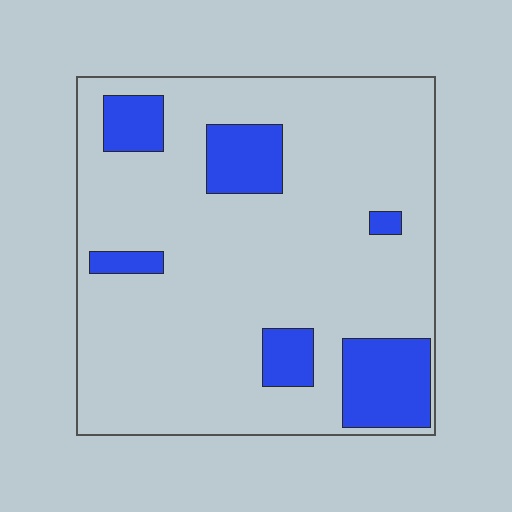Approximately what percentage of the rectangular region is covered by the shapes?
Approximately 15%.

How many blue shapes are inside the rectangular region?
6.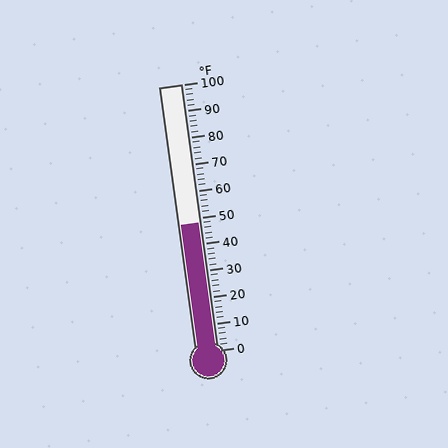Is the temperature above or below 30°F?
The temperature is above 30°F.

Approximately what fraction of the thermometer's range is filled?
The thermometer is filled to approximately 50% of its range.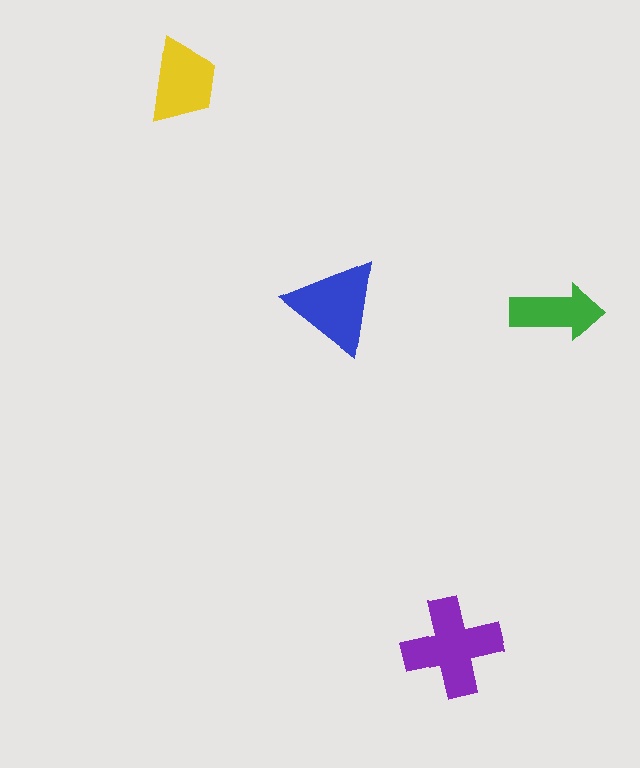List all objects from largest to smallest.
The purple cross, the blue triangle, the yellow trapezoid, the green arrow.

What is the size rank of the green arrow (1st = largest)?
4th.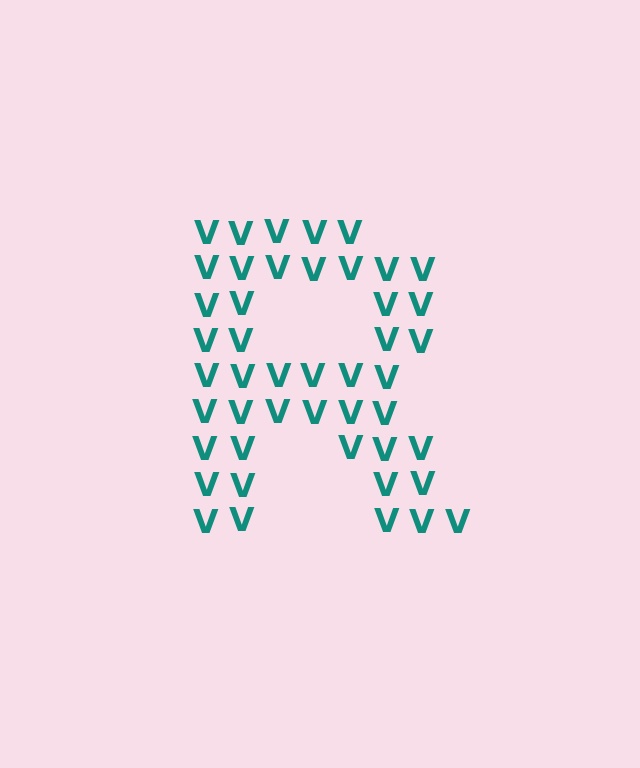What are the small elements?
The small elements are letter V's.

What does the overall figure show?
The overall figure shows the letter R.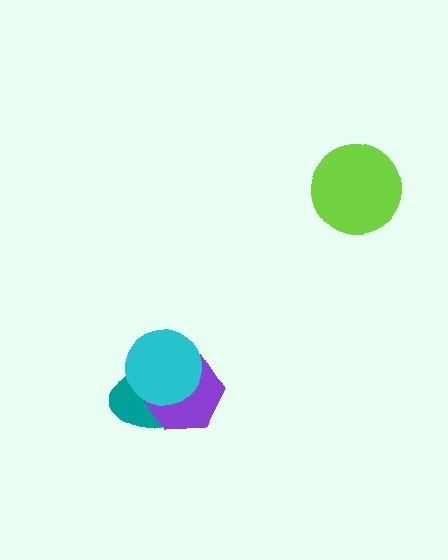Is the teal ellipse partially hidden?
Yes, it is partially covered by another shape.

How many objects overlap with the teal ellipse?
2 objects overlap with the teal ellipse.